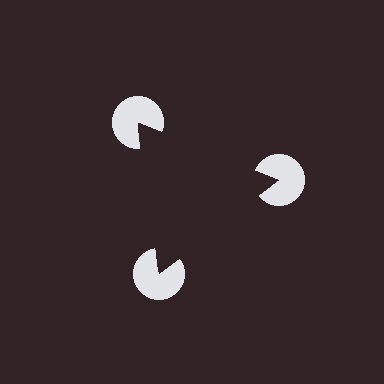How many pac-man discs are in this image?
There are 3 — one at each vertex of the illusory triangle.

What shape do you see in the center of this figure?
An illusory triangle — its edges are inferred from the aligned wedge cuts in the pac-man discs, not physically drawn.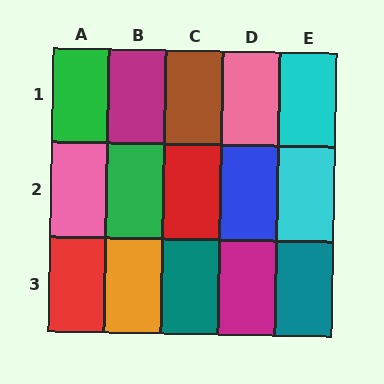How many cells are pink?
2 cells are pink.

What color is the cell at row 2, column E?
Cyan.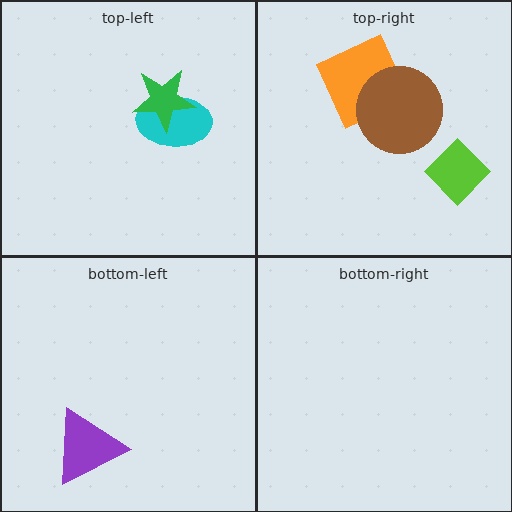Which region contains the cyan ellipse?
The top-left region.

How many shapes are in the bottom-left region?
1.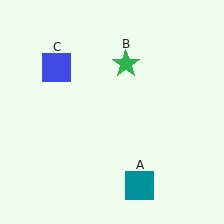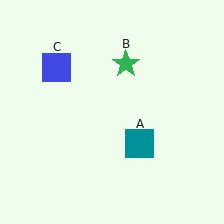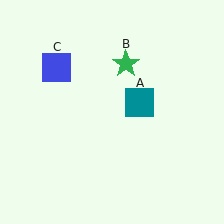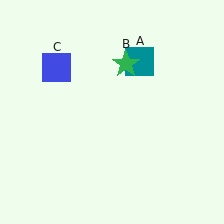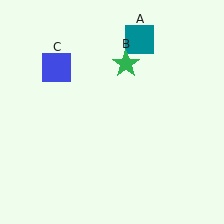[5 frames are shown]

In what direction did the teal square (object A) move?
The teal square (object A) moved up.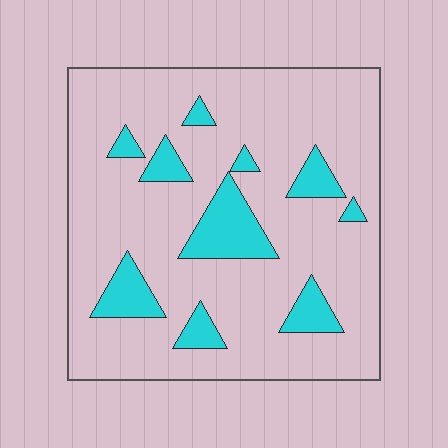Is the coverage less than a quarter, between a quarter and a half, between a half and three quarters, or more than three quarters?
Less than a quarter.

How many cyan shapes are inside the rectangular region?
10.